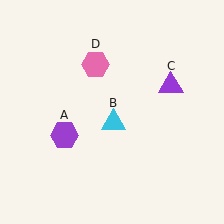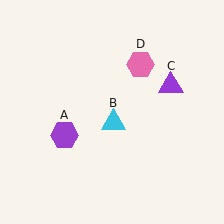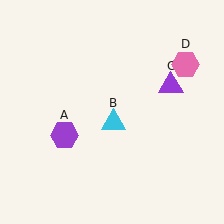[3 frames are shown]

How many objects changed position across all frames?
1 object changed position: pink hexagon (object D).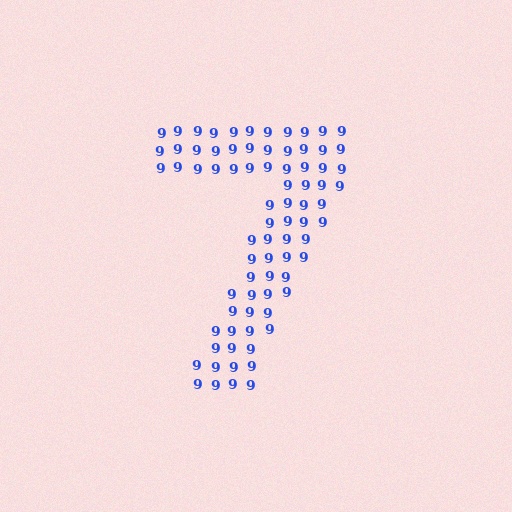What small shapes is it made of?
It is made of small digit 9's.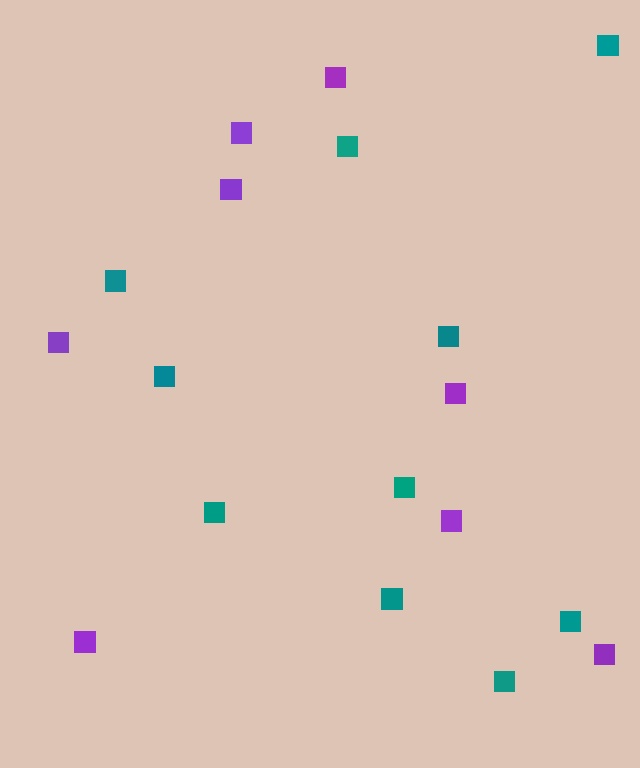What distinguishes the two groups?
There are 2 groups: one group of teal squares (10) and one group of purple squares (8).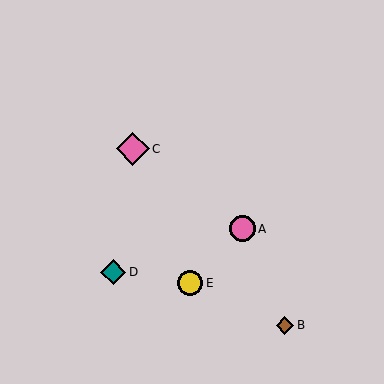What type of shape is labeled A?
Shape A is a pink circle.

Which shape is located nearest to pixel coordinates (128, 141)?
The pink diamond (labeled C) at (133, 149) is nearest to that location.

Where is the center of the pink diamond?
The center of the pink diamond is at (133, 149).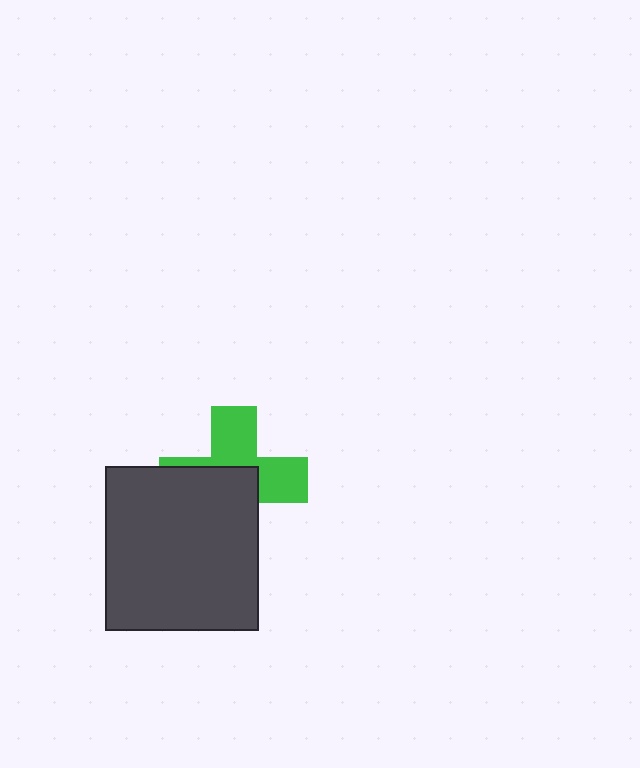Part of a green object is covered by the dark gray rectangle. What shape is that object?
It is a cross.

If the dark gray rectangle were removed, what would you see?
You would see the complete green cross.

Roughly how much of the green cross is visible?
About half of it is visible (roughly 47%).